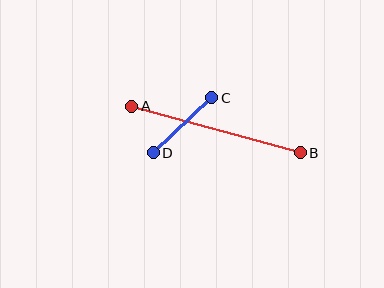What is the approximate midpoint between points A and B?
The midpoint is at approximately (216, 130) pixels.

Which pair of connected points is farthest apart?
Points A and B are farthest apart.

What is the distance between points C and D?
The distance is approximately 81 pixels.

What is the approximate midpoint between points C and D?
The midpoint is at approximately (183, 125) pixels.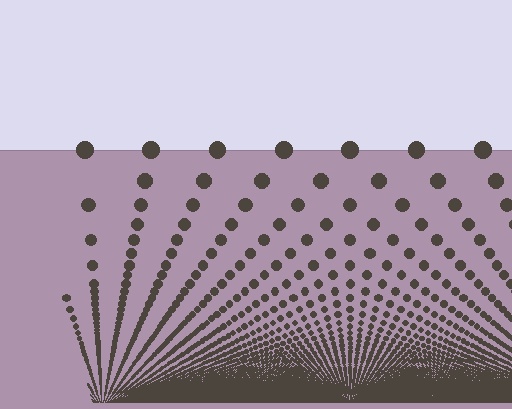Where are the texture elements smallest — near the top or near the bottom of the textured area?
Near the bottom.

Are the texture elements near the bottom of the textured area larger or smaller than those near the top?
Smaller. The gradient is inverted — elements near the bottom are smaller and denser.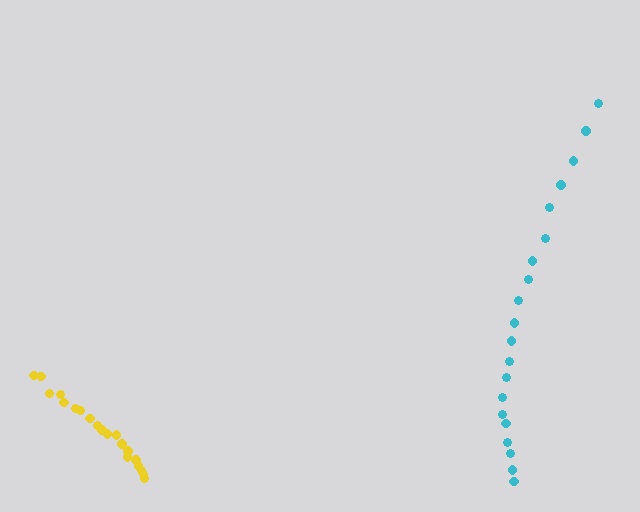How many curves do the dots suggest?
There are 2 distinct paths.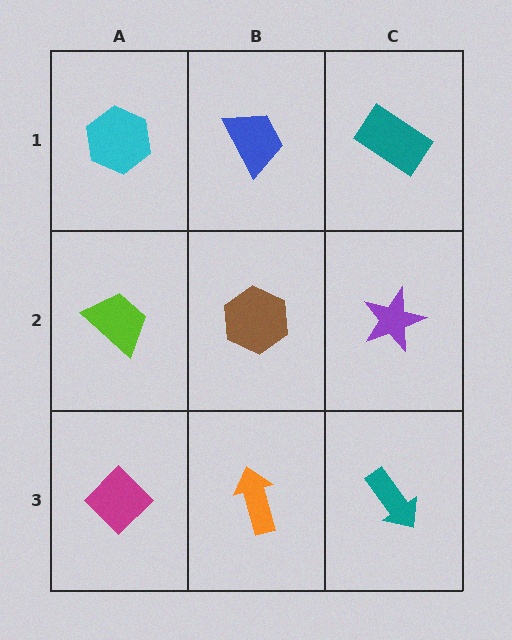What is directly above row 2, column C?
A teal rectangle.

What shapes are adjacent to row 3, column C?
A purple star (row 2, column C), an orange arrow (row 3, column B).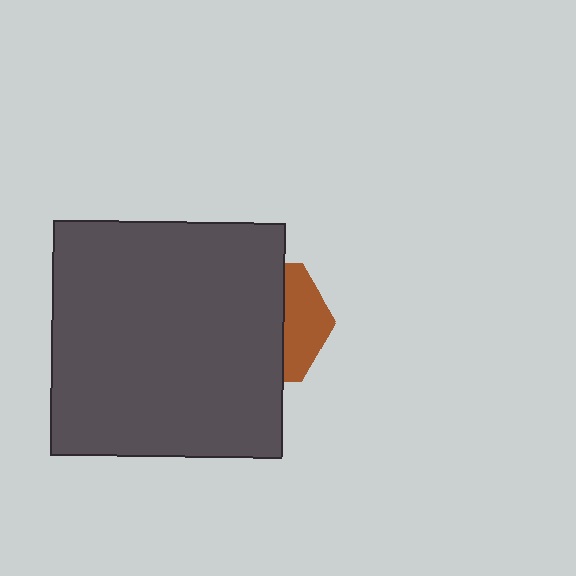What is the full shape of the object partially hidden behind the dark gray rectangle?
The partially hidden object is a brown hexagon.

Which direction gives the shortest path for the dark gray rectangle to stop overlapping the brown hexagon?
Moving left gives the shortest separation.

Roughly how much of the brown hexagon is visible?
A small part of it is visible (roughly 33%).